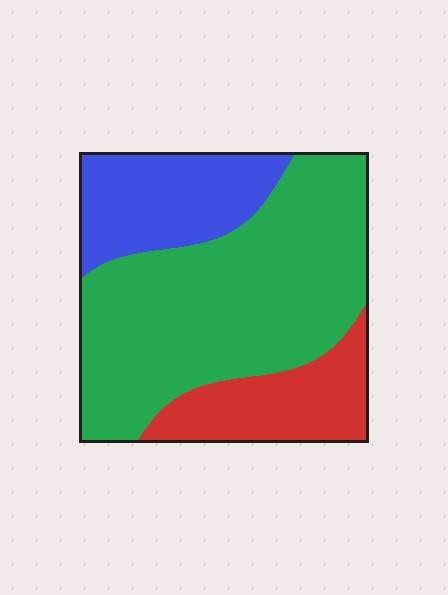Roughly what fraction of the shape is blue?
Blue takes up about one fifth (1/5) of the shape.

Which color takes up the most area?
Green, at roughly 60%.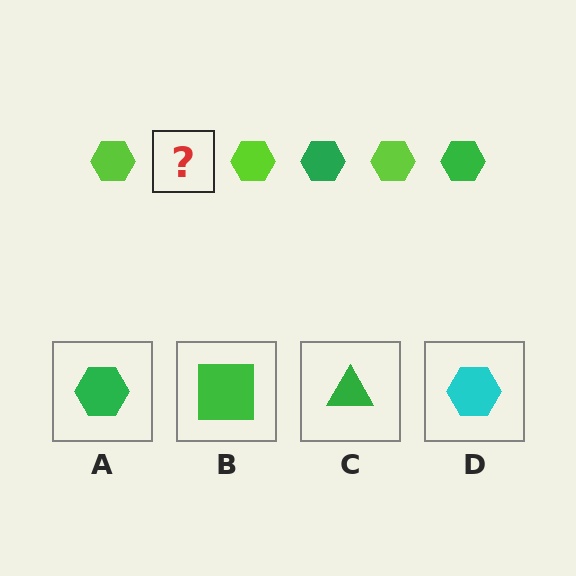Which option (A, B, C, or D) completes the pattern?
A.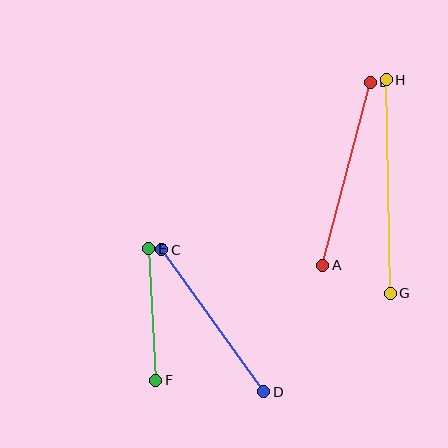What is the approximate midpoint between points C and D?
The midpoint is at approximately (213, 321) pixels.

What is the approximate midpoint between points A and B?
The midpoint is at approximately (346, 174) pixels.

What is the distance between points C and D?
The distance is approximately 175 pixels.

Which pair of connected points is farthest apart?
Points G and H are farthest apart.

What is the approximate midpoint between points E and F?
The midpoint is at approximately (152, 315) pixels.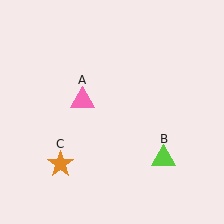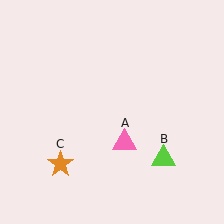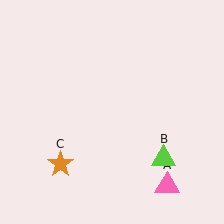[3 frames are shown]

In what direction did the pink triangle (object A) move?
The pink triangle (object A) moved down and to the right.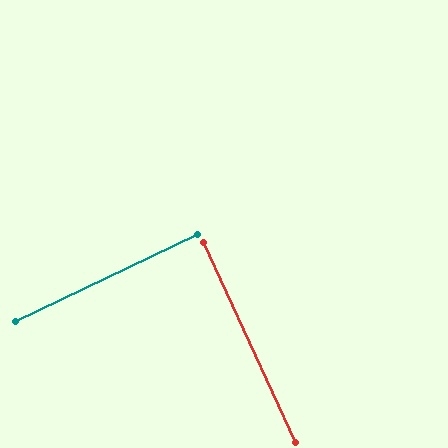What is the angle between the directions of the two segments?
Approximately 89 degrees.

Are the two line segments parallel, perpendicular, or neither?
Perpendicular — they meet at approximately 89°.